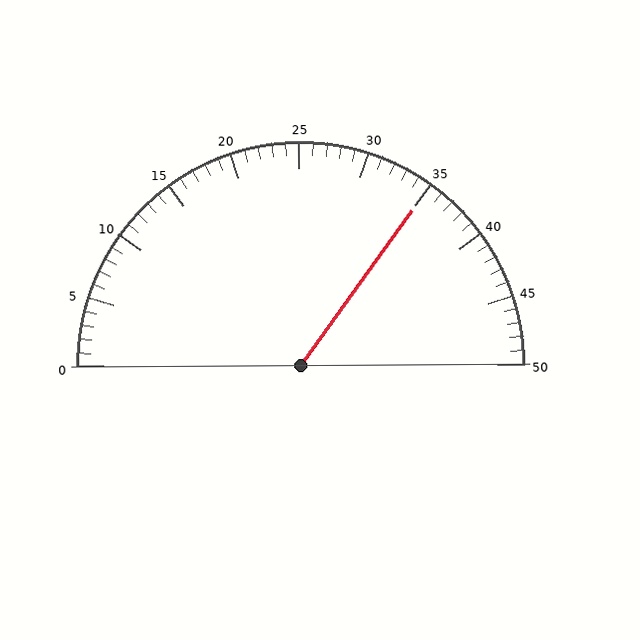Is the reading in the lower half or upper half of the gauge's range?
The reading is in the upper half of the range (0 to 50).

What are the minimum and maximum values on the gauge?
The gauge ranges from 0 to 50.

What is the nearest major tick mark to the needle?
The nearest major tick mark is 35.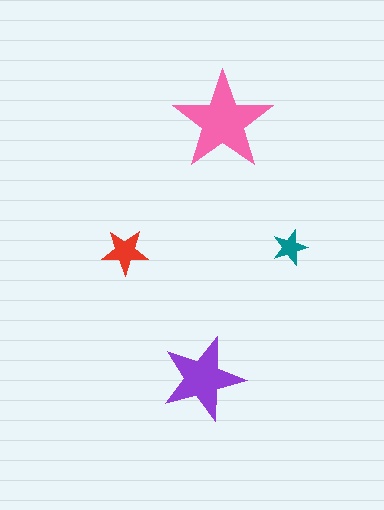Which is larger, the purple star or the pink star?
The pink one.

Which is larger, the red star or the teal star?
The red one.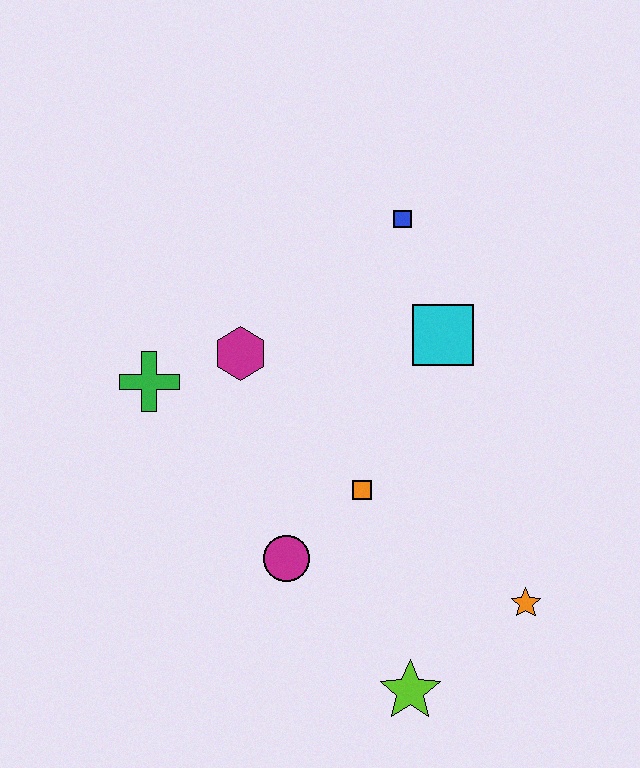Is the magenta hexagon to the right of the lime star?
No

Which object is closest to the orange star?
The lime star is closest to the orange star.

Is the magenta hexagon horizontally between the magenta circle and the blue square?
No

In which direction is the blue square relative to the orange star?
The blue square is above the orange star.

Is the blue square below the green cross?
No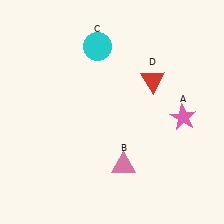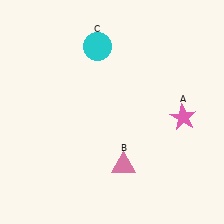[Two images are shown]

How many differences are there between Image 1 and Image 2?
There is 1 difference between the two images.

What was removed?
The red triangle (D) was removed in Image 2.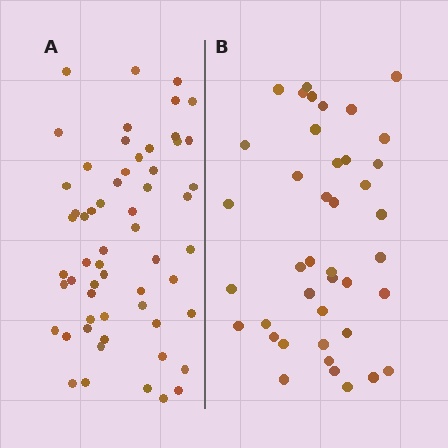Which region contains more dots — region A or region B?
Region A (the left region) has more dots.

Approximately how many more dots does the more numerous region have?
Region A has approximately 15 more dots than region B.